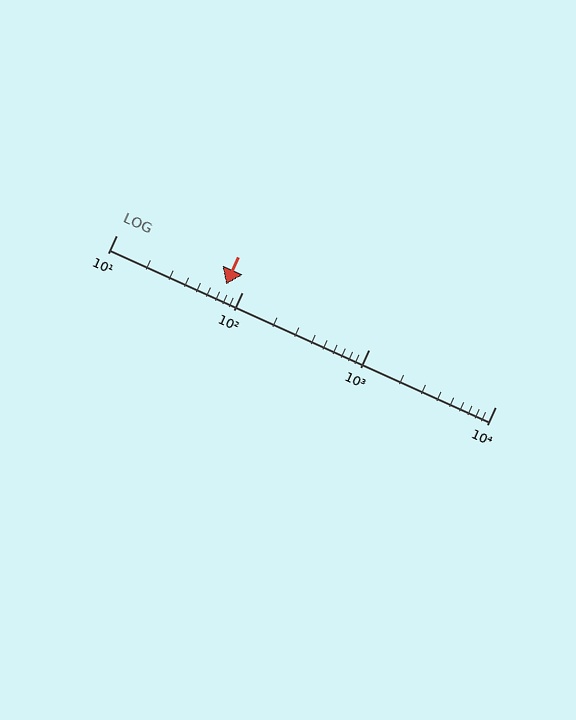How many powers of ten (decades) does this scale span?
The scale spans 3 decades, from 10 to 10000.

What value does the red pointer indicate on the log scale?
The pointer indicates approximately 74.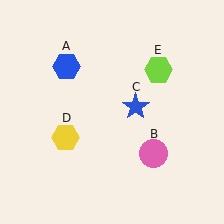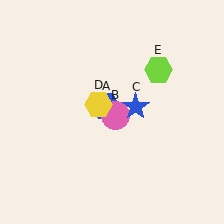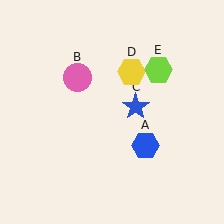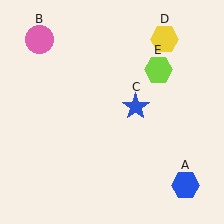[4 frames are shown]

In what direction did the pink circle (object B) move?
The pink circle (object B) moved up and to the left.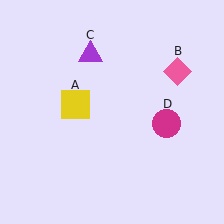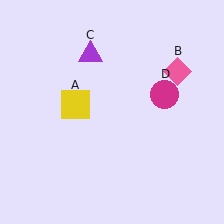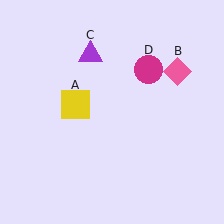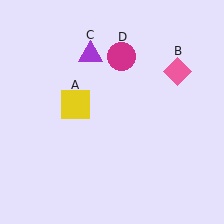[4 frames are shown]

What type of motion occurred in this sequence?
The magenta circle (object D) rotated counterclockwise around the center of the scene.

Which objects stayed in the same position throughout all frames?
Yellow square (object A) and pink diamond (object B) and purple triangle (object C) remained stationary.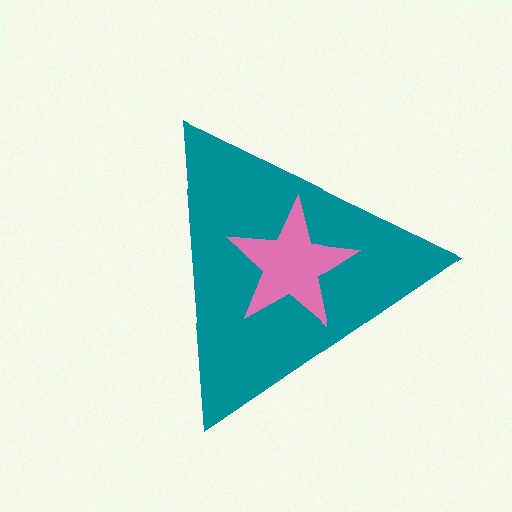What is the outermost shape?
The teal triangle.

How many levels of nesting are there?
2.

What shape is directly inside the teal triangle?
The pink star.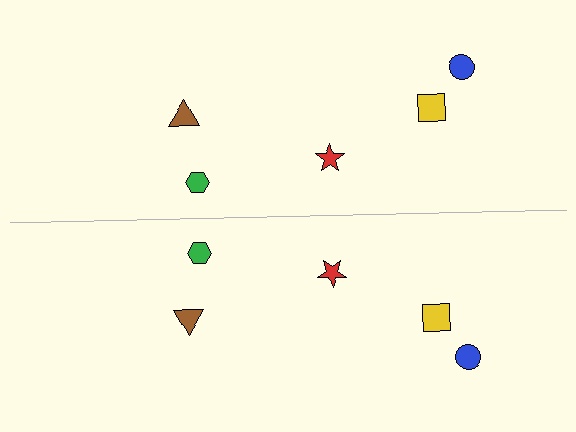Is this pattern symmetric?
Yes, this pattern has bilateral (reflection) symmetry.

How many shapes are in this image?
There are 10 shapes in this image.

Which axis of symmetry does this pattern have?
The pattern has a horizontal axis of symmetry running through the center of the image.